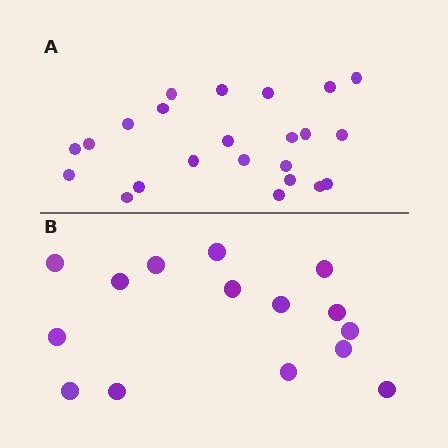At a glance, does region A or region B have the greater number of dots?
Region A (the top region) has more dots.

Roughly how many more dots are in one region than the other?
Region A has roughly 8 or so more dots than region B.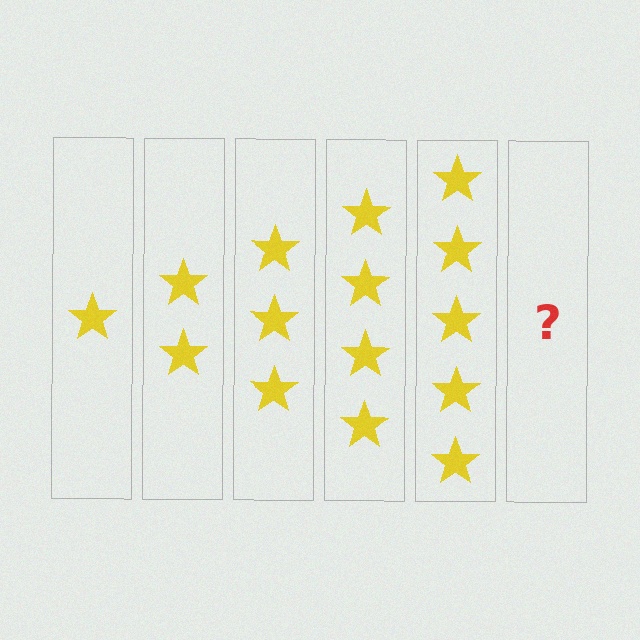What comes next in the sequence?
The next element should be 6 stars.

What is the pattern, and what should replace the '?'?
The pattern is that each step adds one more star. The '?' should be 6 stars.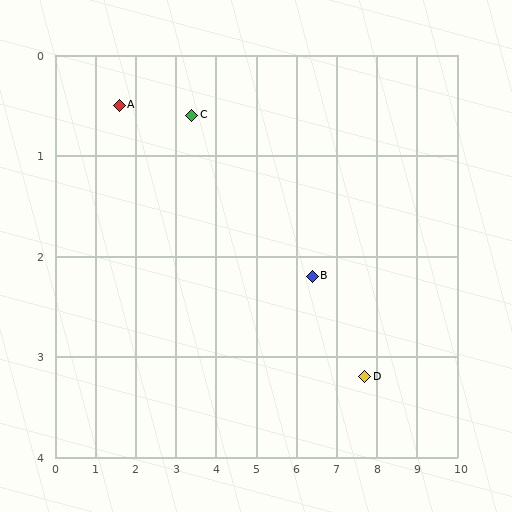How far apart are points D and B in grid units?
Points D and B are about 1.6 grid units apart.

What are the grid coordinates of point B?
Point B is at approximately (6.4, 2.2).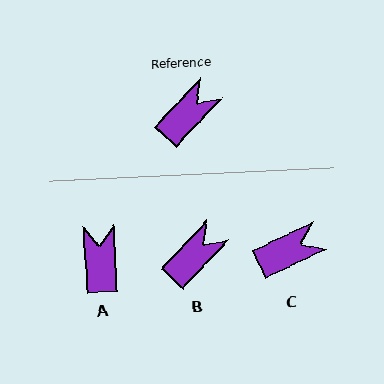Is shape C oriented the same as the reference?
No, it is off by about 21 degrees.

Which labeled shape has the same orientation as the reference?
B.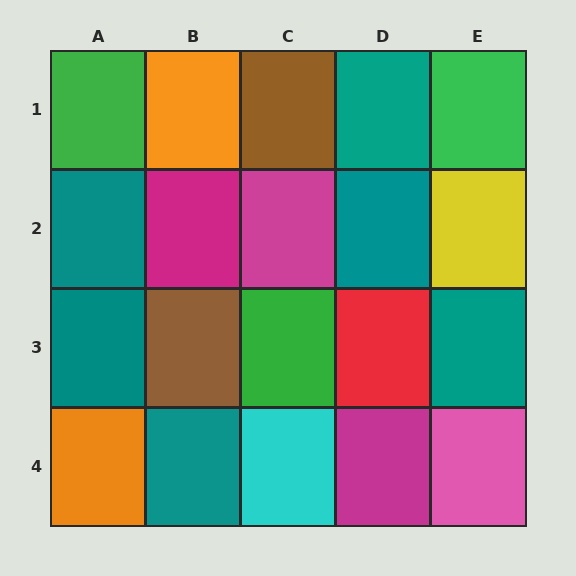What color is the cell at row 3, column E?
Teal.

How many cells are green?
3 cells are green.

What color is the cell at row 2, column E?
Yellow.